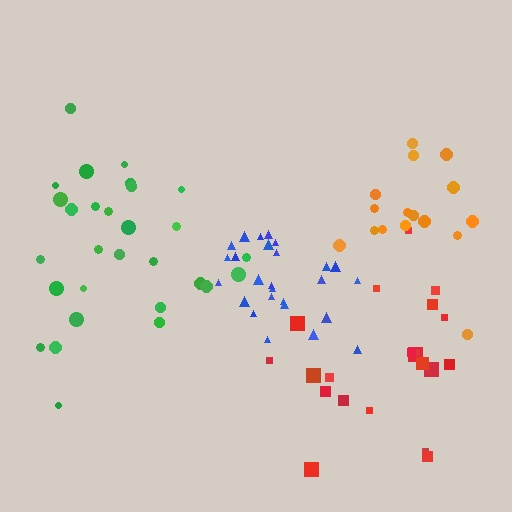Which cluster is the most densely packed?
Blue.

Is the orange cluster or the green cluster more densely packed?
Green.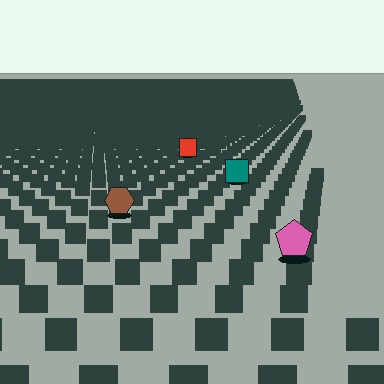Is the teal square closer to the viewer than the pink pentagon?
No. The pink pentagon is closer — you can tell from the texture gradient: the ground texture is coarser near it.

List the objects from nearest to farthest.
From nearest to farthest: the pink pentagon, the brown hexagon, the teal square, the red square.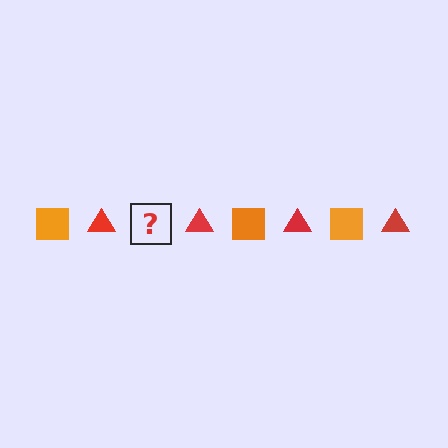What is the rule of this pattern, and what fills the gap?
The rule is that the pattern alternates between orange square and red triangle. The gap should be filled with an orange square.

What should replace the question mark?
The question mark should be replaced with an orange square.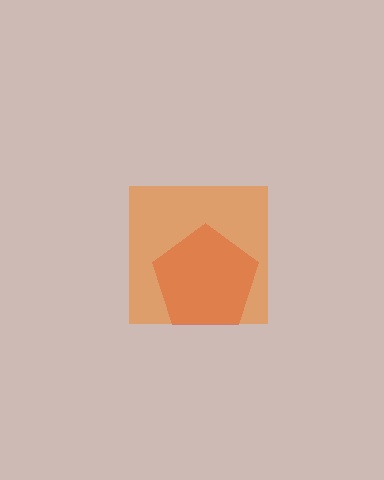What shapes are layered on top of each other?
The layered shapes are: a red pentagon, an orange square.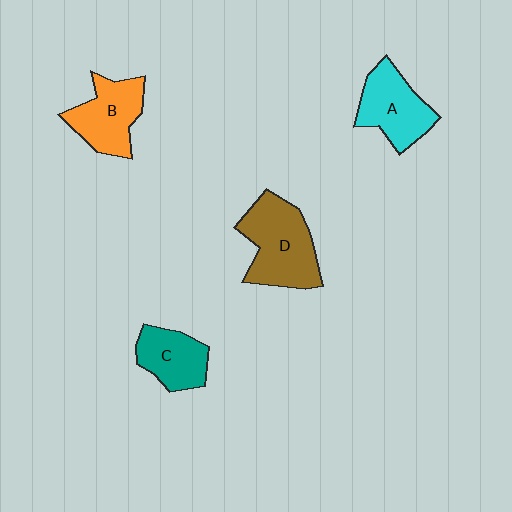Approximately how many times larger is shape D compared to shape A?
Approximately 1.3 times.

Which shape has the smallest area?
Shape C (teal).